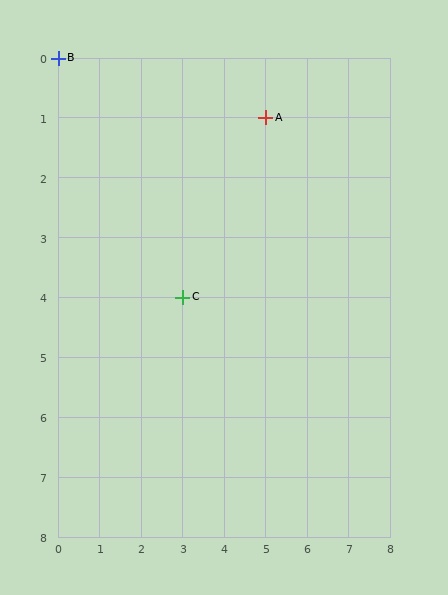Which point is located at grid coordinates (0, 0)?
Point B is at (0, 0).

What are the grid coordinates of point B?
Point B is at grid coordinates (0, 0).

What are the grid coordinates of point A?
Point A is at grid coordinates (5, 1).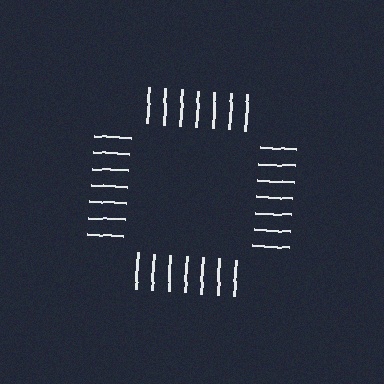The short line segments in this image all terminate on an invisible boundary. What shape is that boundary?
An illusory square — the line segments terminate on its edges but no continuous stroke is drawn.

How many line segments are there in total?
28 — 7 along each of the 4 edges.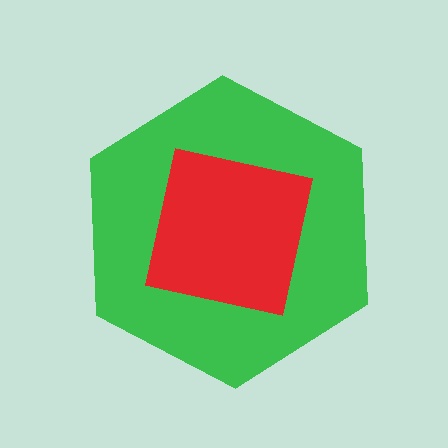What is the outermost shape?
The green hexagon.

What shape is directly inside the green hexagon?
The red square.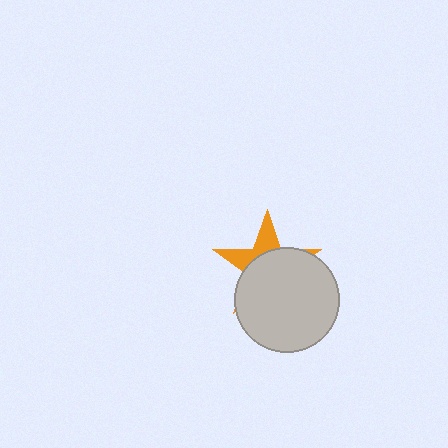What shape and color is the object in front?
The object in front is a light gray circle.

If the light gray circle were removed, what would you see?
You would see the complete orange star.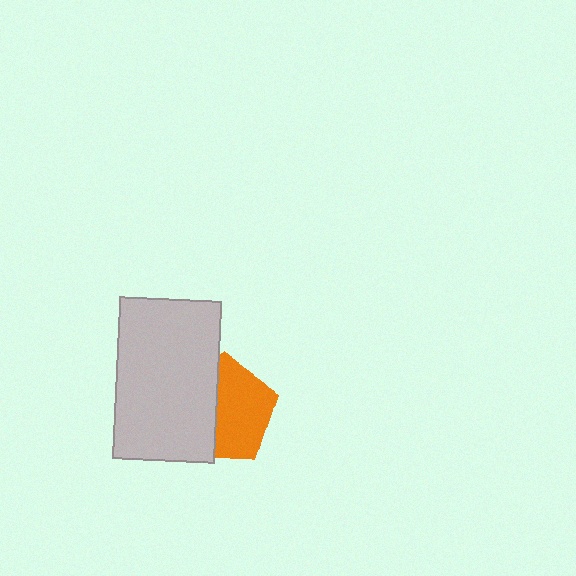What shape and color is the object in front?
The object in front is a light gray rectangle.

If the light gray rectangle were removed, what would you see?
You would see the complete orange pentagon.